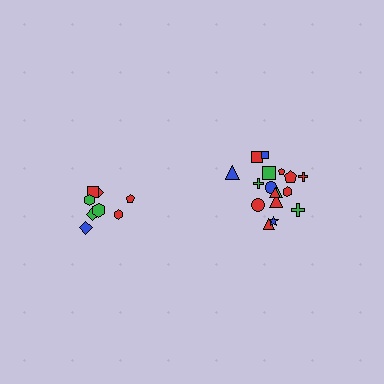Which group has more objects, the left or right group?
The right group.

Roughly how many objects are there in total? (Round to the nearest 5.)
Roughly 25 objects in total.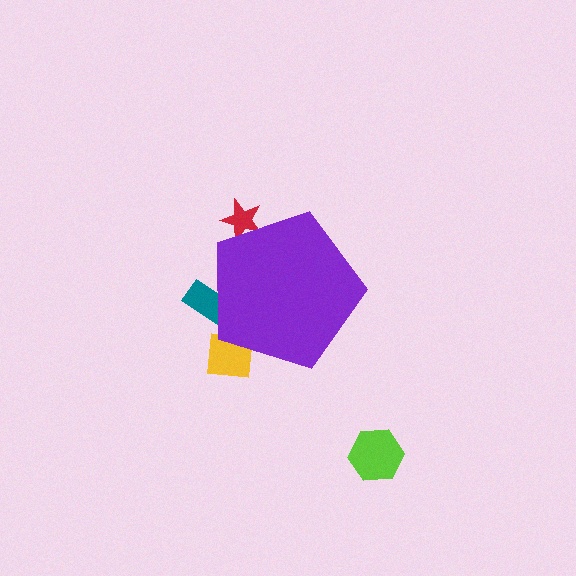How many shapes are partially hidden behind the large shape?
3 shapes are partially hidden.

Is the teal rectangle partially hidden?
Yes, the teal rectangle is partially hidden behind the purple pentagon.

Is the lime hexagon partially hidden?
No, the lime hexagon is fully visible.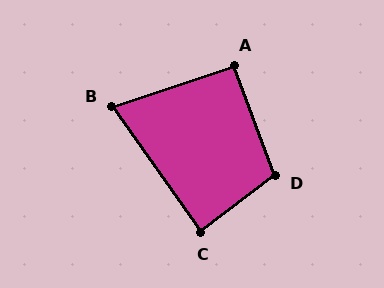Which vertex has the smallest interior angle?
B, at approximately 73 degrees.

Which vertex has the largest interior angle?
D, at approximately 107 degrees.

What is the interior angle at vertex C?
Approximately 88 degrees (approximately right).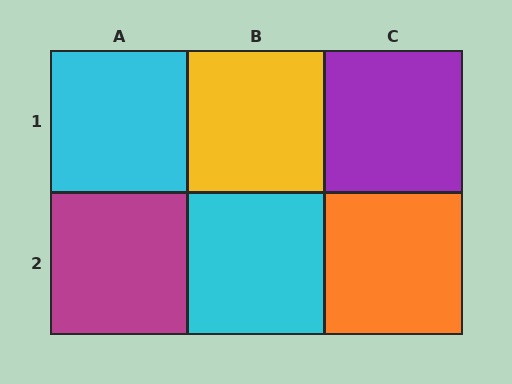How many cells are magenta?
1 cell is magenta.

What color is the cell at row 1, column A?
Cyan.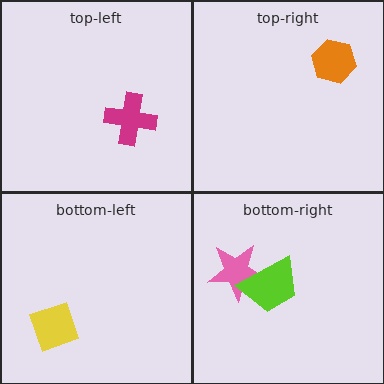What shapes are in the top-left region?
The magenta cross.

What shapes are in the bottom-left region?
The yellow diamond.